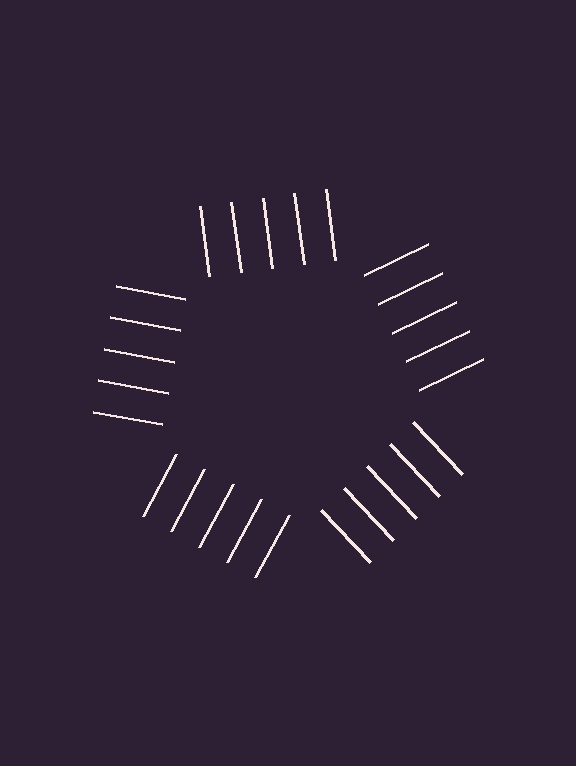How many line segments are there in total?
25 — 5 along each of the 5 edges.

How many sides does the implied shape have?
5 sides — the line-ends trace a pentagon.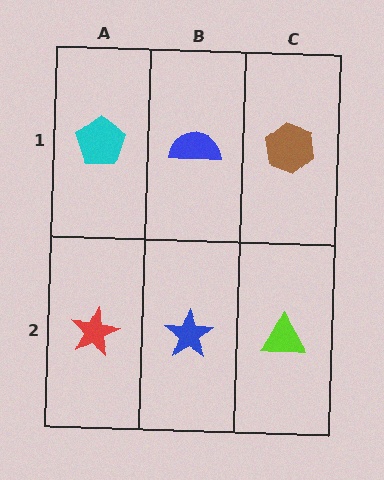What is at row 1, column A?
A cyan pentagon.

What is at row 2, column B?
A blue star.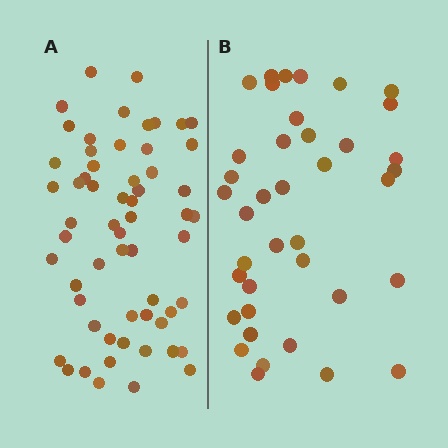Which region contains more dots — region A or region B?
Region A (the left region) has more dots.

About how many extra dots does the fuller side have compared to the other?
Region A has approximately 20 more dots than region B.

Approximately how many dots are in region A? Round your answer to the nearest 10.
About 60 dots. (The exact count is 59, which rounds to 60.)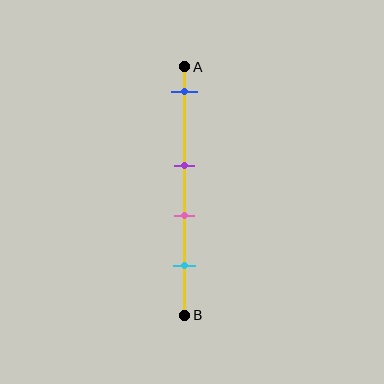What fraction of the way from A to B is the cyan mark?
The cyan mark is approximately 80% (0.8) of the way from A to B.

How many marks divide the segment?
There are 4 marks dividing the segment.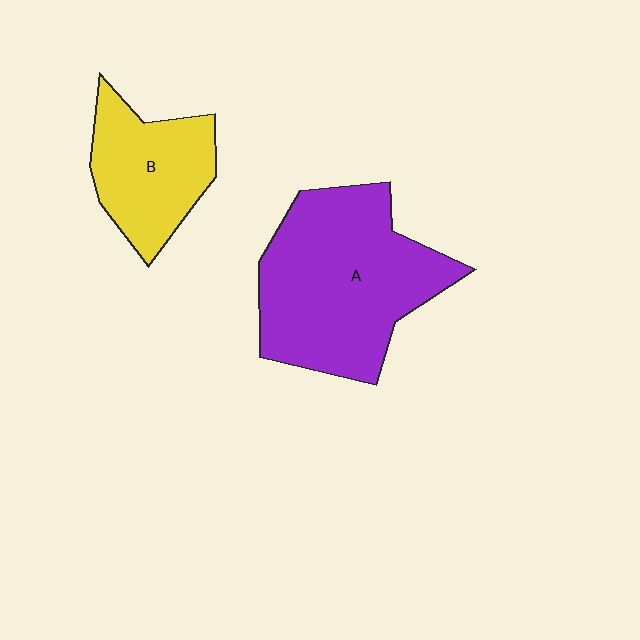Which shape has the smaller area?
Shape B (yellow).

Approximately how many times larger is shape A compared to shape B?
Approximately 1.9 times.